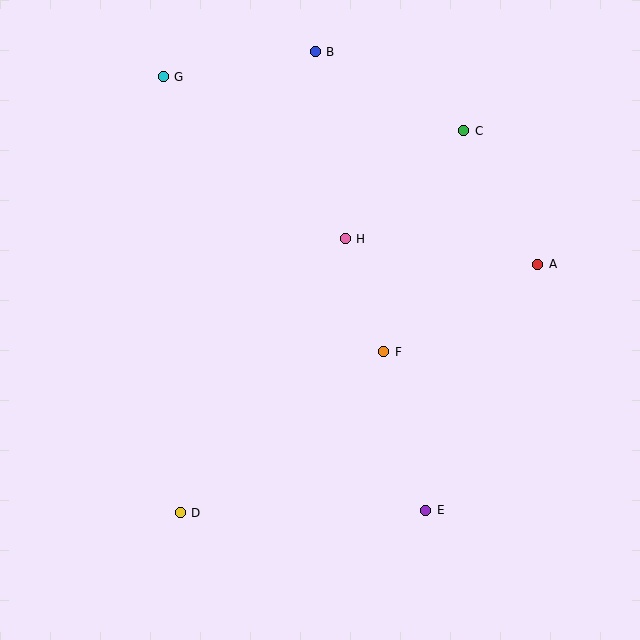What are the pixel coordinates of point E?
Point E is at (426, 510).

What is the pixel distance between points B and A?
The distance between B and A is 307 pixels.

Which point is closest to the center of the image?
Point F at (384, 352) is closest to the center.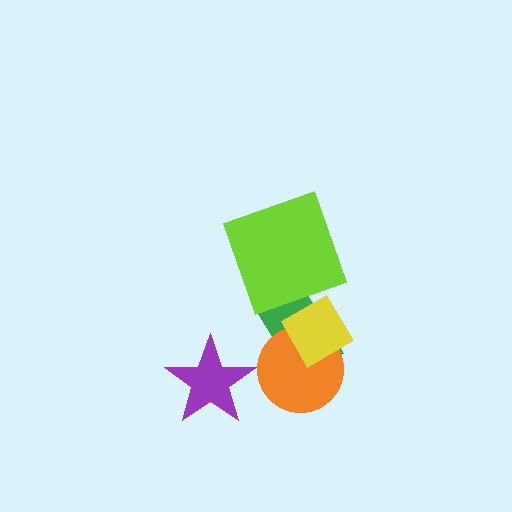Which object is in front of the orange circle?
The yellow diamond is in front of the orange circle.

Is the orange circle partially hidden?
Yes, it is partially covered by another shape.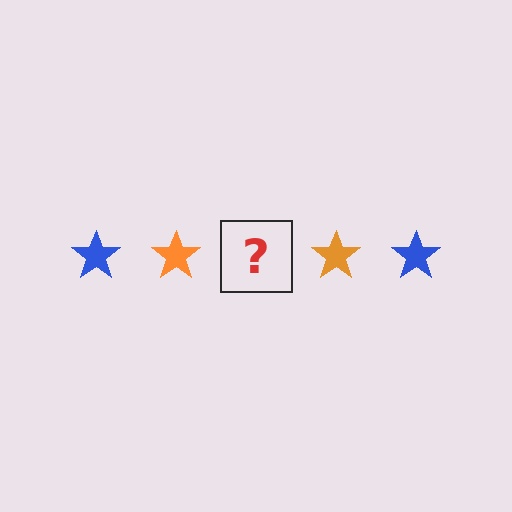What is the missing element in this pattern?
The missing element is a blue star.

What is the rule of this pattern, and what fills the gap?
The rule is that the pattern cycles through blue, orange stars. The gap should be filled with a blue star.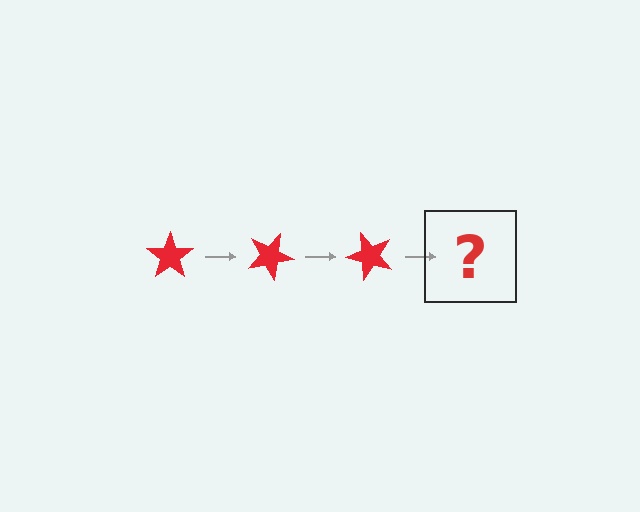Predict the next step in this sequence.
The next step is a red star rotated 75 degrees.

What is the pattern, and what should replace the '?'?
The pattern is that the star rotates 25 degrees each step. The '?' should be a red star rotated 75 degrees.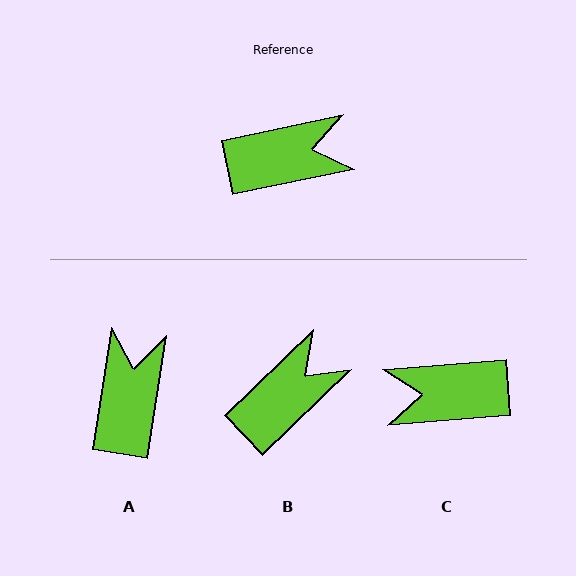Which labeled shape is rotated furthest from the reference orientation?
C, about 173 degrees away.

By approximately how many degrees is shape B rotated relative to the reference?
Approximately 32 degrees counter-clockwise.